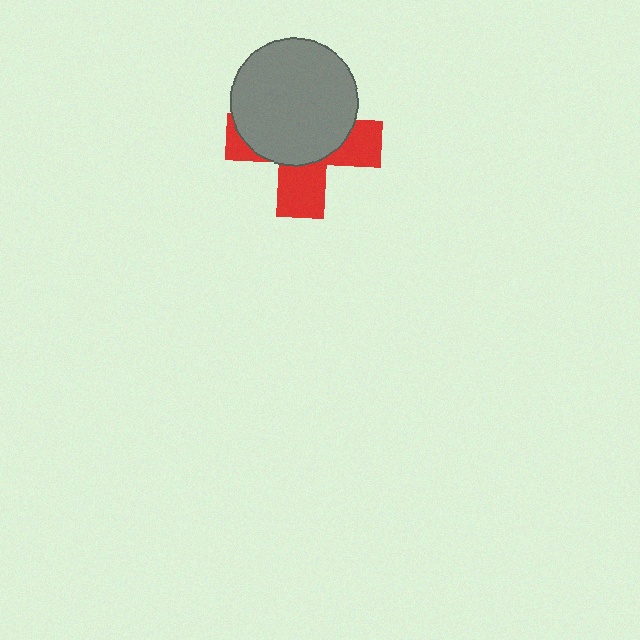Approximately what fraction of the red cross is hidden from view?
Roughly 58% of the red cross is hidden behind the gray circle.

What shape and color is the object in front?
The object in front is a gray circle.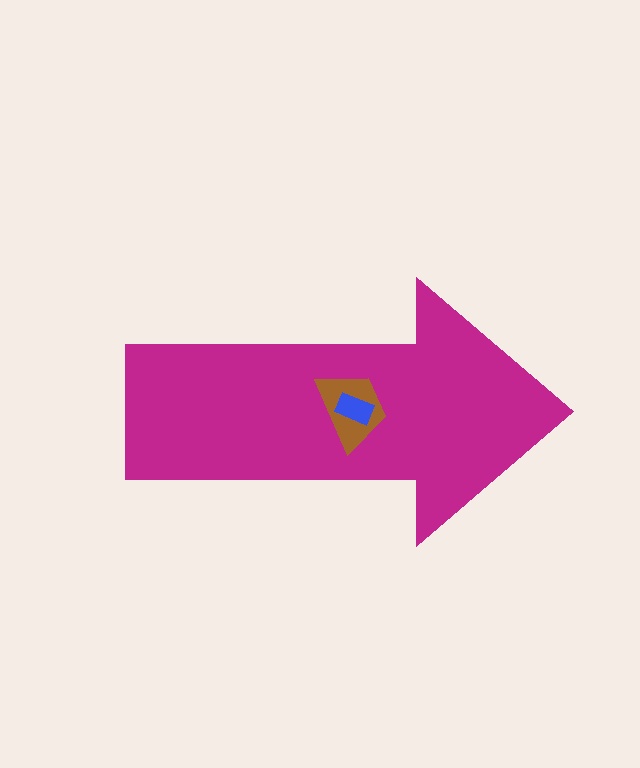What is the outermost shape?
The magenta arrow.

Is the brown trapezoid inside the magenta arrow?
Yes.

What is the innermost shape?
The blue rectangle.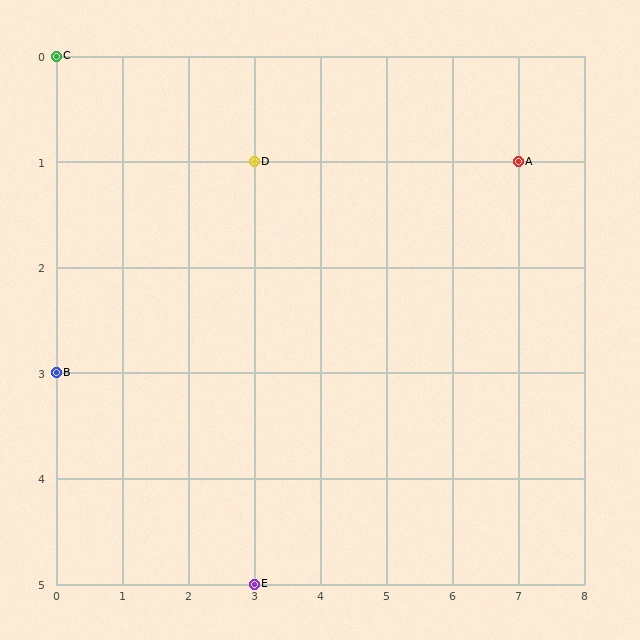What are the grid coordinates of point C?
Point C is at grid coordinates (0, 0).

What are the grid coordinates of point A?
Point A is at grid coordinates (7, 1).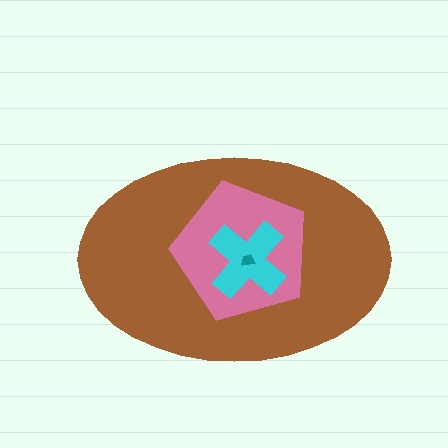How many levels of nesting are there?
4.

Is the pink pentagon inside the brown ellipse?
Yes.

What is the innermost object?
The teal trapezoid.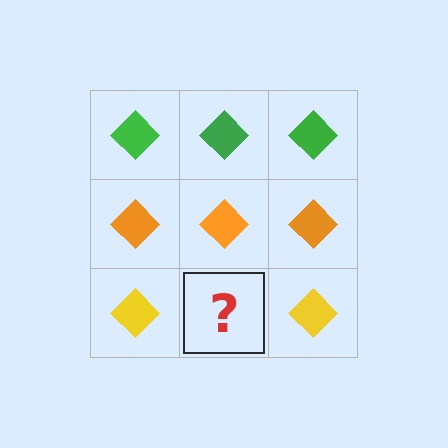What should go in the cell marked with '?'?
The missing cell should contain a yellow diamond.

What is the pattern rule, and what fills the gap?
The rule is that each row has a consistent color. The gap should be filled with a yellow diamond.